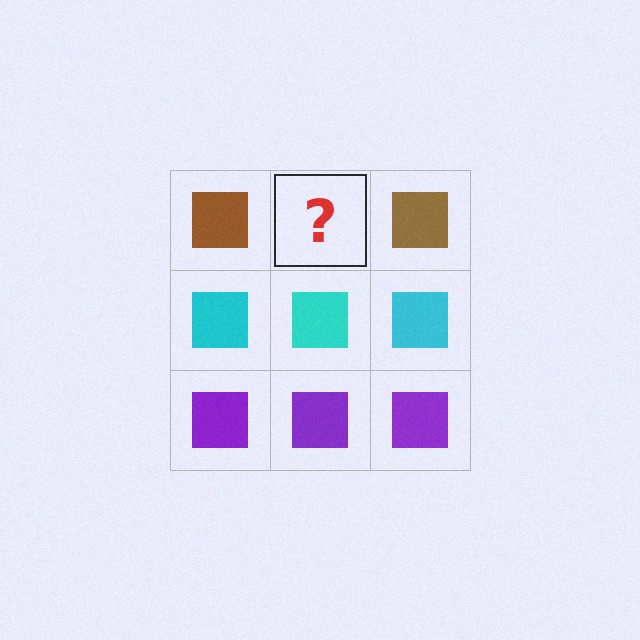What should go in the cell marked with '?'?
The missing cell should contain a brown square.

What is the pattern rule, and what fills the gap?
The rule is that each row has a consistent color. The gap should be filled with a brown square.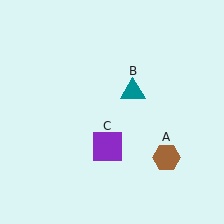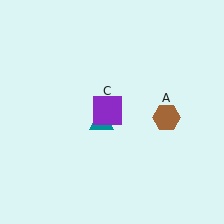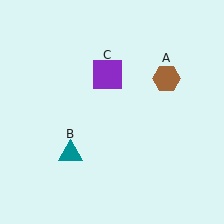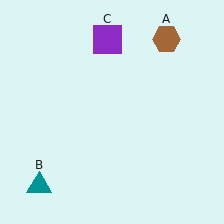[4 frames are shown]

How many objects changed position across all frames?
3 objects changed position: brown hexagon (object A), teal triangle (object B), purple square (object C).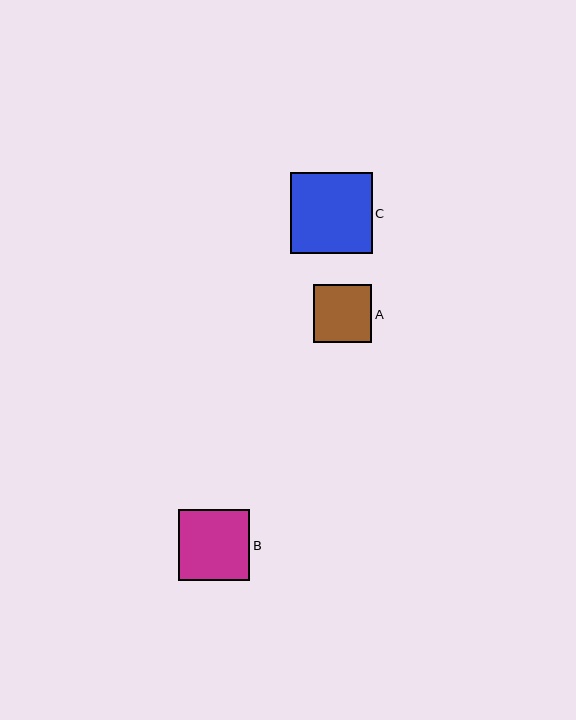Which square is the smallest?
Square A is the smallest with a size of approximately 58 pixels.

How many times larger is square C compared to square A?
Square C is approximately 1.4 times the size of square A.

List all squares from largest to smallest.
From largest to smallest: C, B, A.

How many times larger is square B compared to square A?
Square B is approximately 1.2 times the size of square A.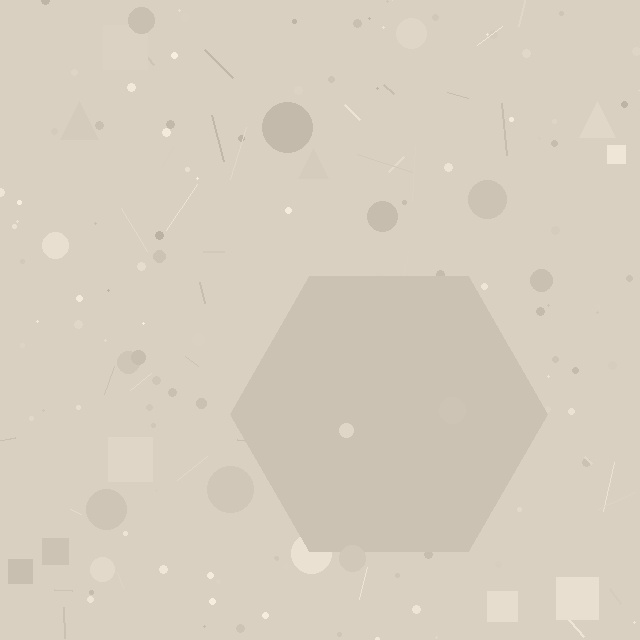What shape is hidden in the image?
A hexagon is hidden in the image.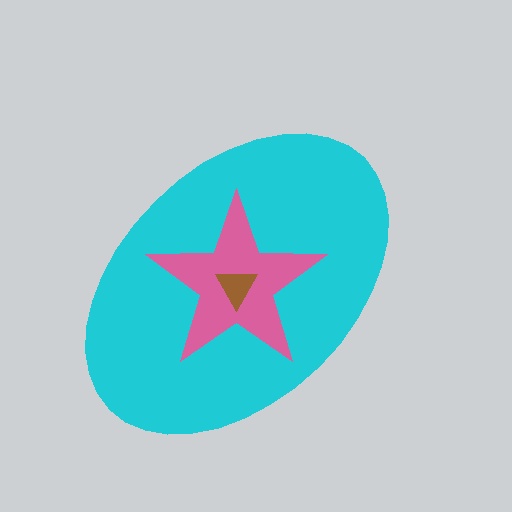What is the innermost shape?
The brown triangle.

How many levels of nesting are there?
3.